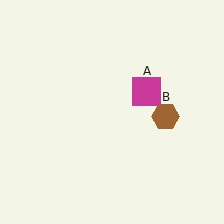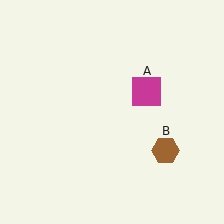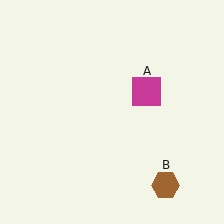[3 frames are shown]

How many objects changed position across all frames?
1 object changed position: brown hexagon (object B).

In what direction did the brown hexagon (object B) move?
The brown hexagon (object B) moved down.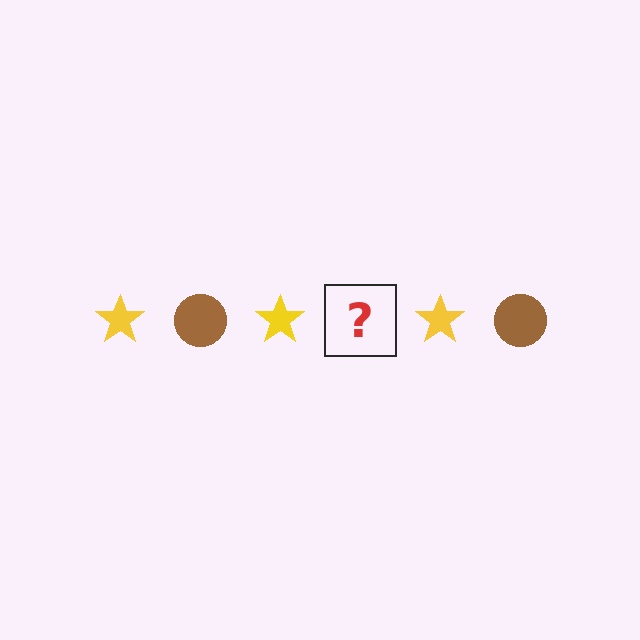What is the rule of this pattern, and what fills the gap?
The rule is that the pattern alternates between yellow star and brown circle. The gap should be filled with a brown circle.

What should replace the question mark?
The question mark should be replaced with a brown circle.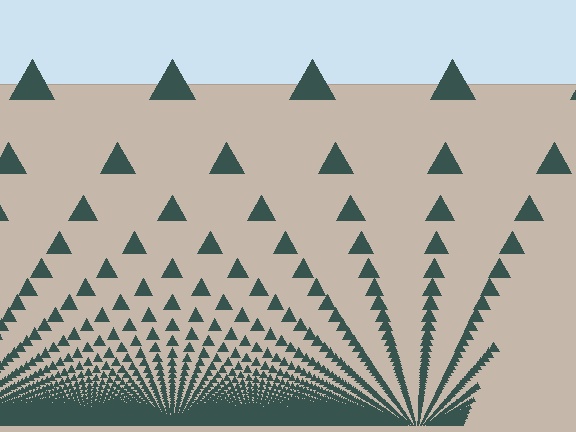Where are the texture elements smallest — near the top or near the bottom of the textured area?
Near the bottom.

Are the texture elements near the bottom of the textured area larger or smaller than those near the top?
Smaller. The gradient is inverted — elements near the bottom are smaller and denser.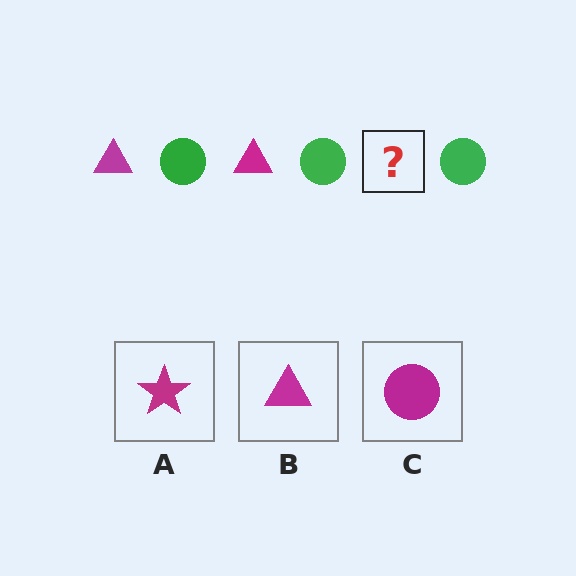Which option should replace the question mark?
Option B.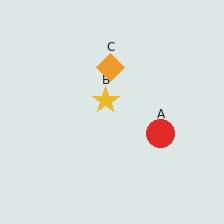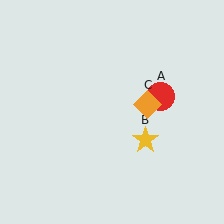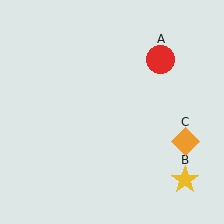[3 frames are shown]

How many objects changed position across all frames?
3 objects changed position: red circle (object A), yellow star (object B), orange diamond (object C).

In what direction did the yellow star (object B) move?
The yellow star (object B) moved down and to the right.